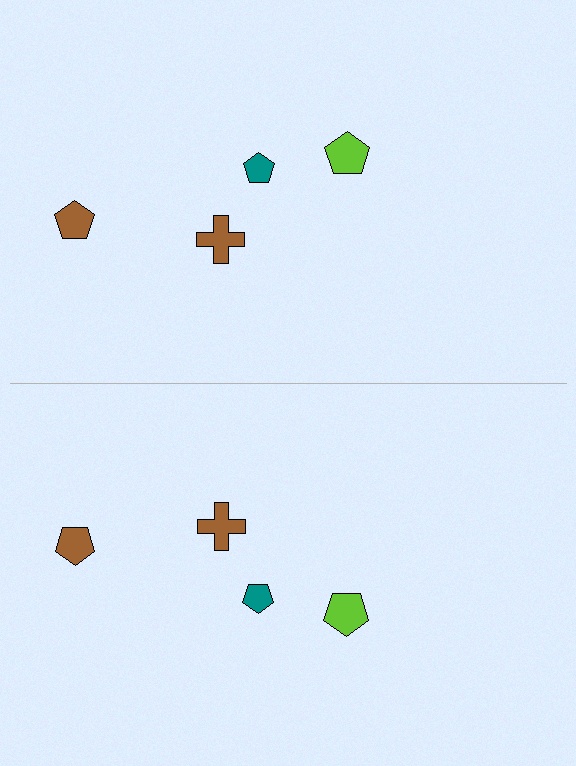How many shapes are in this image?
There are 8 shapes in this image.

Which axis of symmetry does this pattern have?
The pattern has a horizontal axis of symmetry running through the center of the image.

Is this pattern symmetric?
Yes, this pattern has bilateral (reflection) symmetry.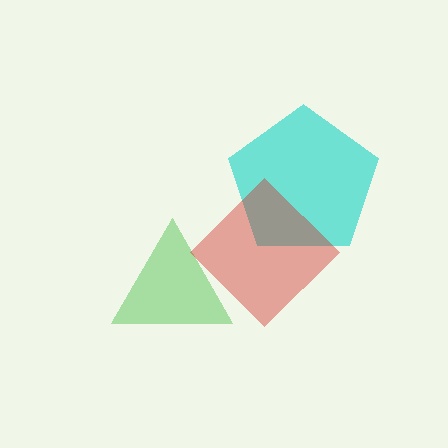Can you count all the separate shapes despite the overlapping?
Yes, there are 3 separate shapes.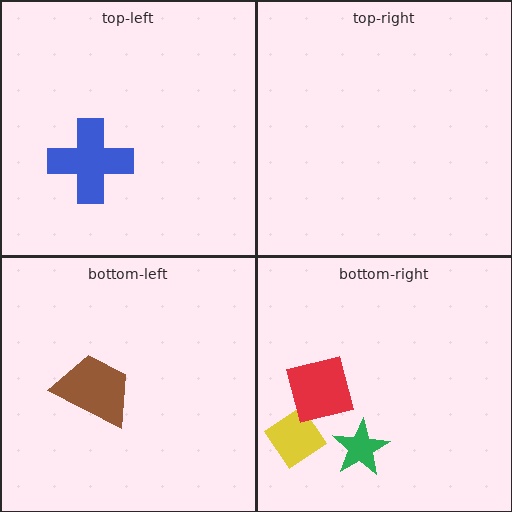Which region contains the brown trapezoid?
The bottom-left region.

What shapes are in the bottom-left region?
The brown trapezoid.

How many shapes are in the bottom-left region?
1.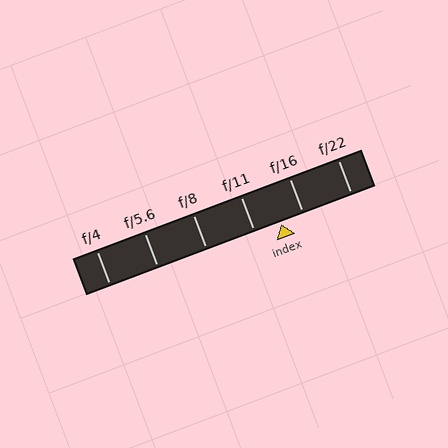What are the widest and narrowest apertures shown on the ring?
The widest aperture shown is f/4 and the narrowest is f/22.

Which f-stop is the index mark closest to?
The index mark is closest to f/16.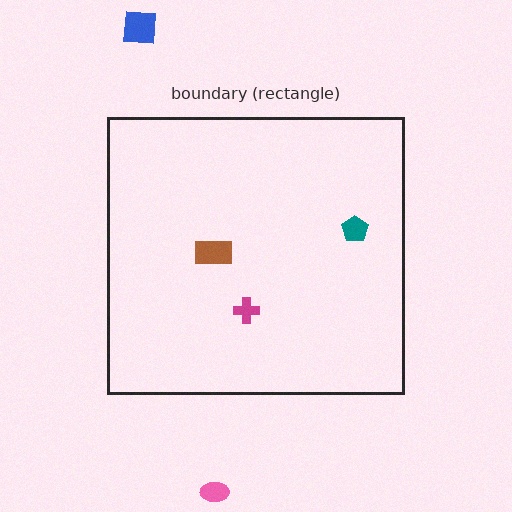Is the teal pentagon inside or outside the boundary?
Inside.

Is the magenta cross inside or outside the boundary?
Inside.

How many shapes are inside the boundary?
3 inside, 2 outside.